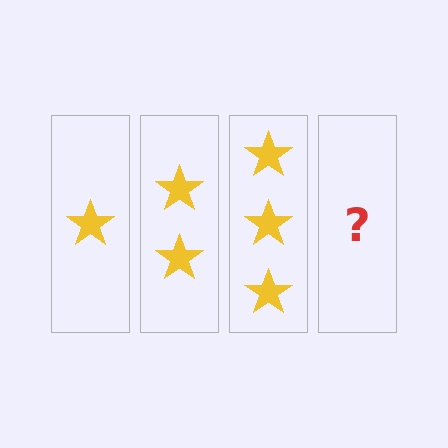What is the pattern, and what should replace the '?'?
The pattern is that each step adds one more star. The '?' should be 4 stars.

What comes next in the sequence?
The next element should be 4 stars.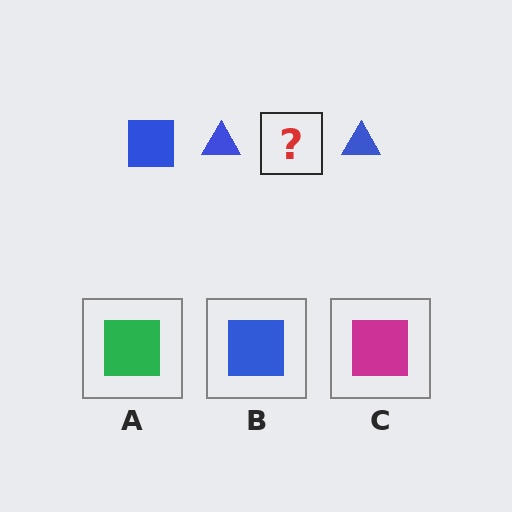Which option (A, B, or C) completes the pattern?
B.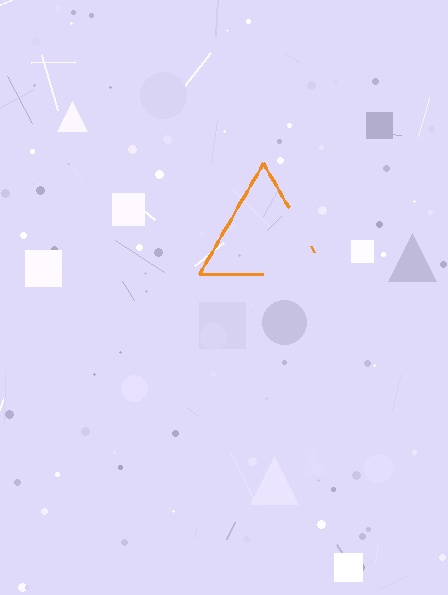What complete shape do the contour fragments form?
The contour fragments form a triangle.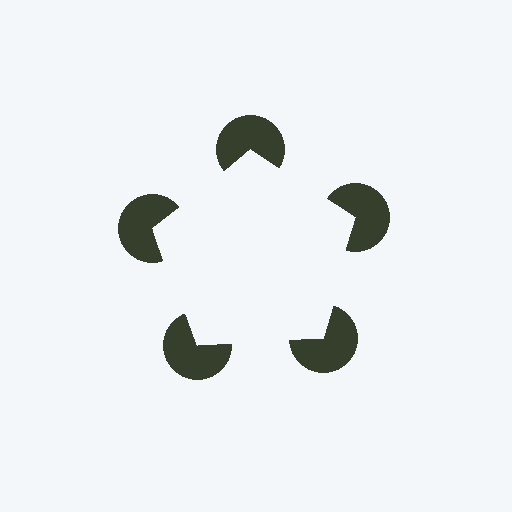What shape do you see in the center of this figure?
An illusory pentagon — its edges are inferred from the aligned wedge cuts in the pac-man discs, not physically drawn.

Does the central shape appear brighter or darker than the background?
It typically appears slightly brighter than the background, even though no actual brightness change is drawn.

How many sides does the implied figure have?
5 sides.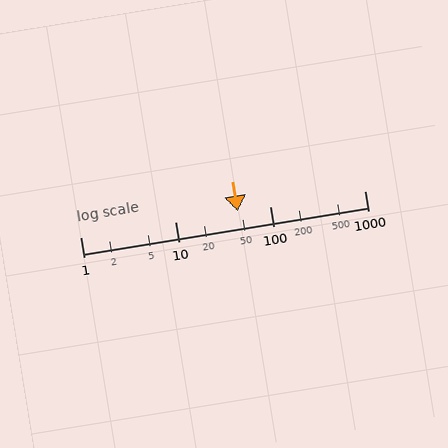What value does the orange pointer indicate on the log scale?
The pointer indicates approximately 46.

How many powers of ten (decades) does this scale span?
The scale spans 3 decades, from 1 to 1000.